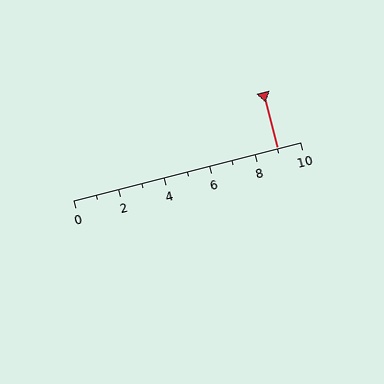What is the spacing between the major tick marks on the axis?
The major ticks are spaced 2 apart.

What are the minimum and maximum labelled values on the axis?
The axis runs from 0 to 10.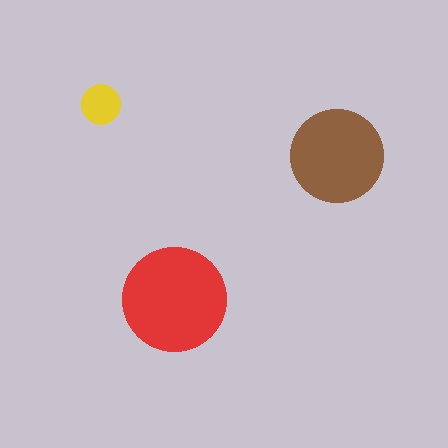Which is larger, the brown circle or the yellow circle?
The brown one.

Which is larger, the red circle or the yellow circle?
The red one.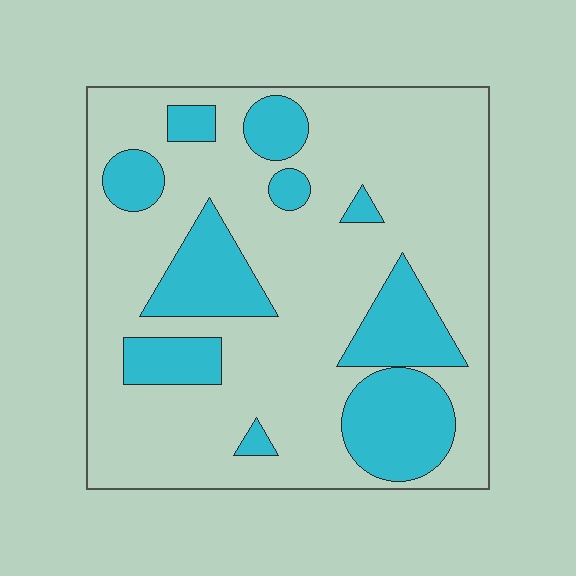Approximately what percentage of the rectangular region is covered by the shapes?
Approximately 25%.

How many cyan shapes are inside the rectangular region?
10.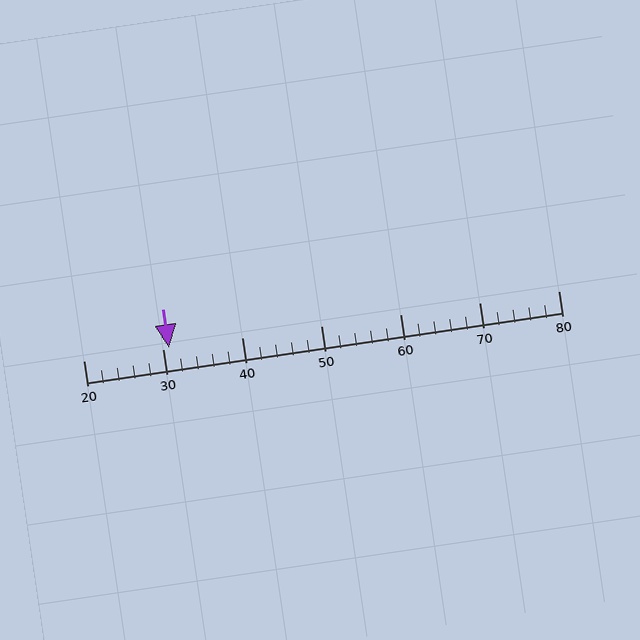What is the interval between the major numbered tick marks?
The major tick marks are spaced 10 units apart.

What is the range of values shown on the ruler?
The ruler shows values from 20 to 80.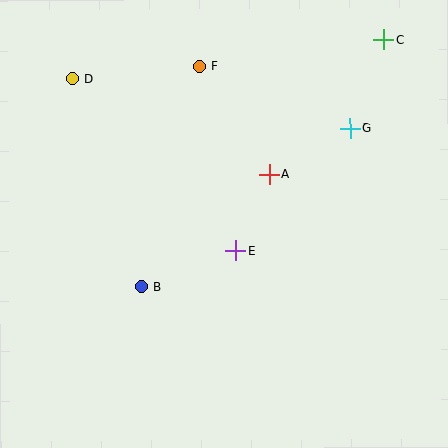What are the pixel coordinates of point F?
Point F is at (199, 66).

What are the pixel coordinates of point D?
Point D is at (72, 79).